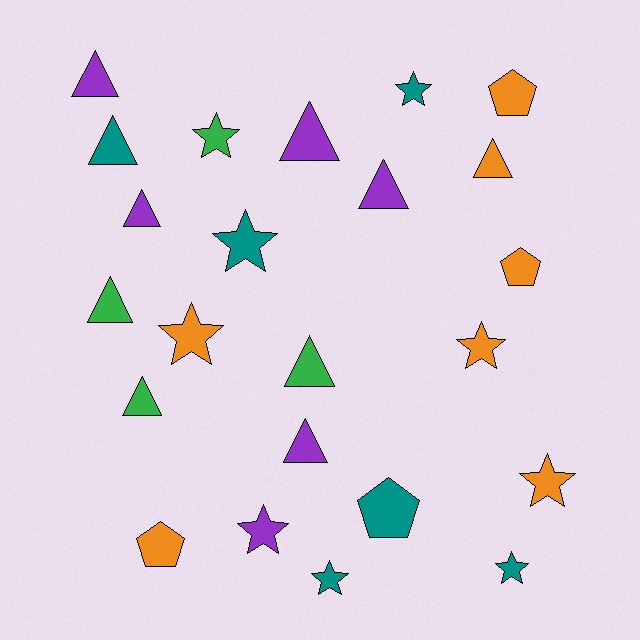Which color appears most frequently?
Orange, with 7 objects.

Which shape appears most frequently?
Triangle, with 10 objects.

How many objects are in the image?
There are 23 objects.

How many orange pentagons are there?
There are 3 orange pentagons.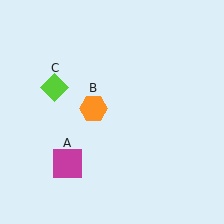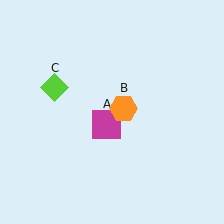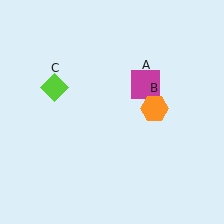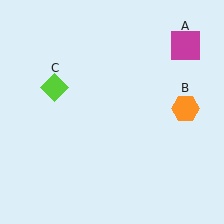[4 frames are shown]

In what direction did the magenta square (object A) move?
The magenta square (object A) moved up and to the right.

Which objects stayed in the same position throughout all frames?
Lime diamond (object C) remained stationary.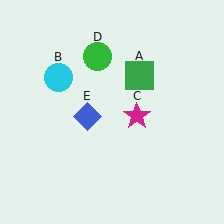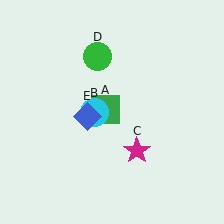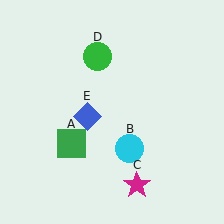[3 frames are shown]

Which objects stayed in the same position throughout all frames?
Green circle (object D) and blue diamond (object E) remained stationary.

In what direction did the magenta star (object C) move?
The magenta star (object C) moved down.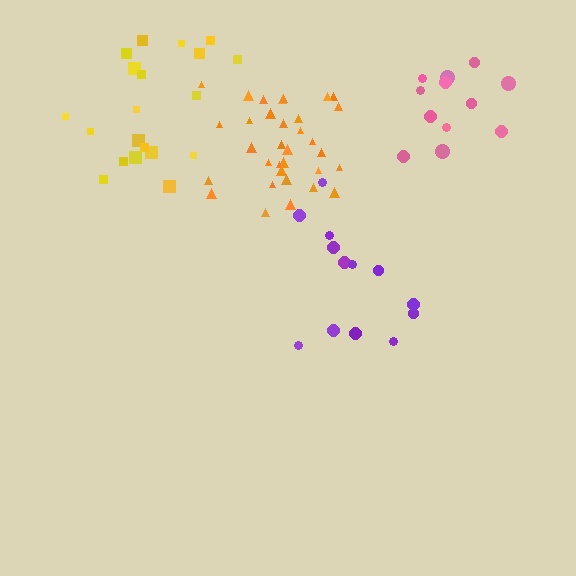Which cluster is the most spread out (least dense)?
Purple.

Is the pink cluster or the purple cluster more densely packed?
Pink.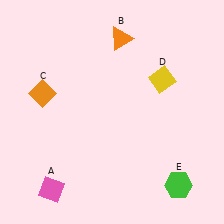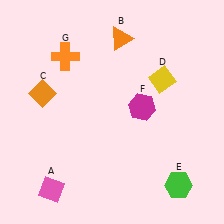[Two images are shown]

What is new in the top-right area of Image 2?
A magenta hexagon (F) was added in the top-right area of Image 2.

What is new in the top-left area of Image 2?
An orange cross (G) was added in the top-left area of Image 2.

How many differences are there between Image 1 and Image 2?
There are 2 differences between the two images.